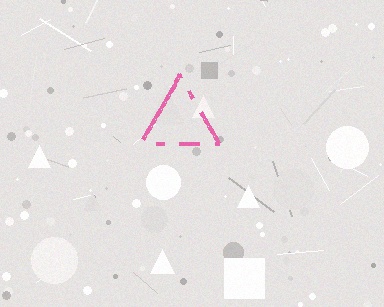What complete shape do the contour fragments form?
The contour fragments form a triangle.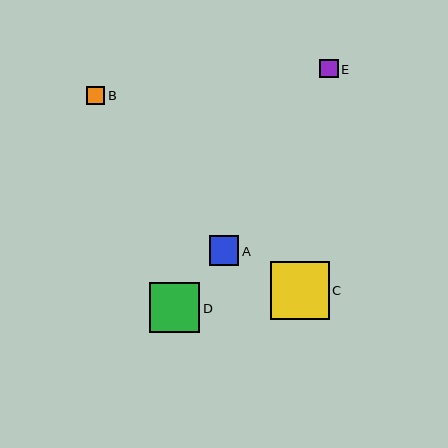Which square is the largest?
Square C is the largest with a size of approximately 59 pixels.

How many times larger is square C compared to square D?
Square C is approximately 1.2 times the size of square D.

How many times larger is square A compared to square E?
Square A is approximately 1.6 times the size of square E.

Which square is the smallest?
Square B is the smallest with a size of approximately 18 pixels.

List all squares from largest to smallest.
From largest to smallest: C, D, A, E, B.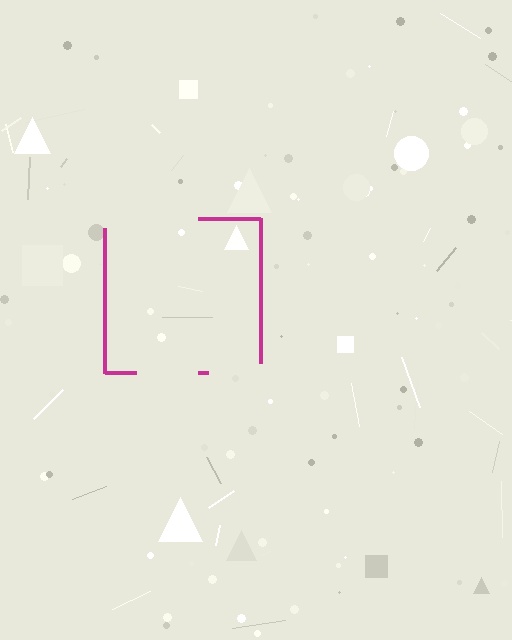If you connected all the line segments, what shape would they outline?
They would outline a square.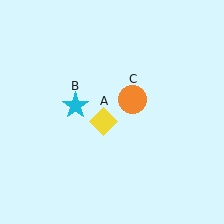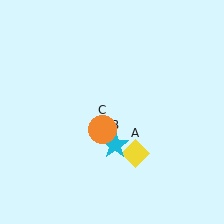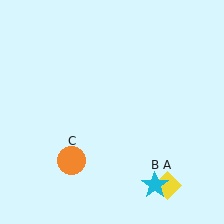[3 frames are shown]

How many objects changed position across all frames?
3 objects changed position: yellow diamond (object A), cyan star (object B), orange circle (object C).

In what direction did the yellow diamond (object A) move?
The yellow diamond (object A) moved down and to the right.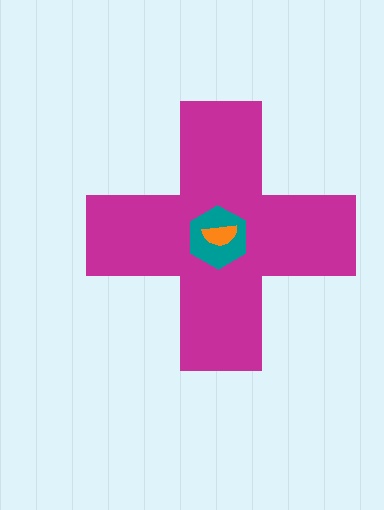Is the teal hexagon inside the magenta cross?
Yes.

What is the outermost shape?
The magenta cross.